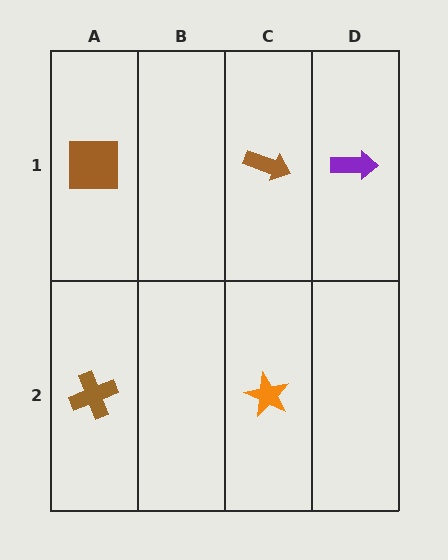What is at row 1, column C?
A brown arrow.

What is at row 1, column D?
A purple arrow.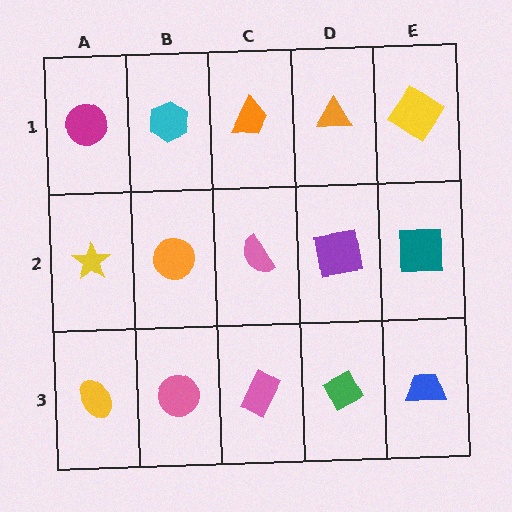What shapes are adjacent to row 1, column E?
A teal square (row 2, column E), an orange triangle (row 1, column D).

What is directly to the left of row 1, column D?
An orange trapezoid.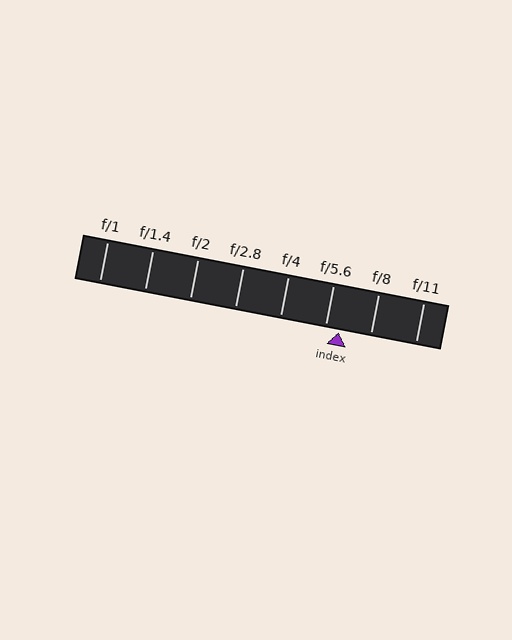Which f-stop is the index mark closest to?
The index mark is closest to f/5.6.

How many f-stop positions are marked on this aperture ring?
There are 8 f-stop positions marked.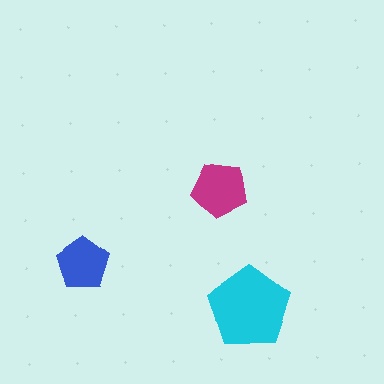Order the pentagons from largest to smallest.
the cyan one, the magenta one, the blue one.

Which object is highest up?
The magenta pentagon is topmost.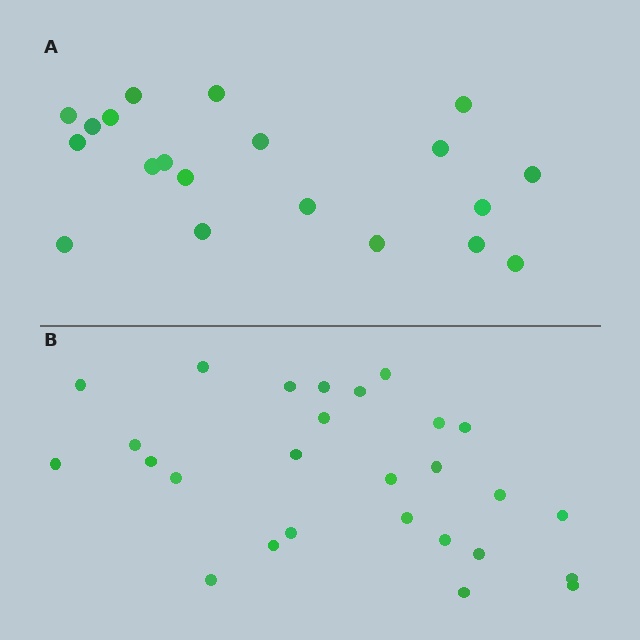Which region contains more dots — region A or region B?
Region B (the bottom region) has more dots.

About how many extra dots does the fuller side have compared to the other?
Region B has roughly 8 or so more dots than region A.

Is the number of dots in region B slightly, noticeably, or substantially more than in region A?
Region B has noticeably more, but not dramatically so. The ratio is roughly 1.4 to 1.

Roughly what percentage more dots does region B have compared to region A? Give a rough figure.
About 35% more.